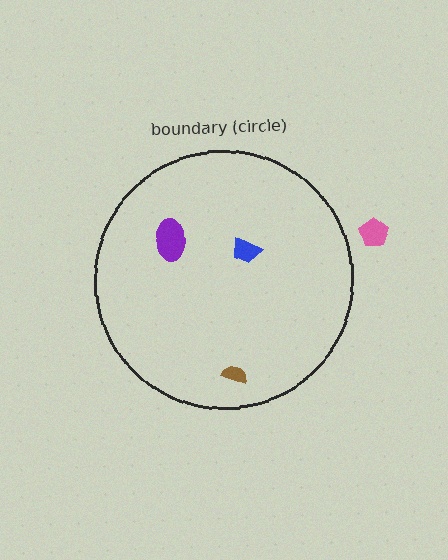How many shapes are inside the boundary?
3 inside, 1 outside.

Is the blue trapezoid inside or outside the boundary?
Inside.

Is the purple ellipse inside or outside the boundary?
Inside.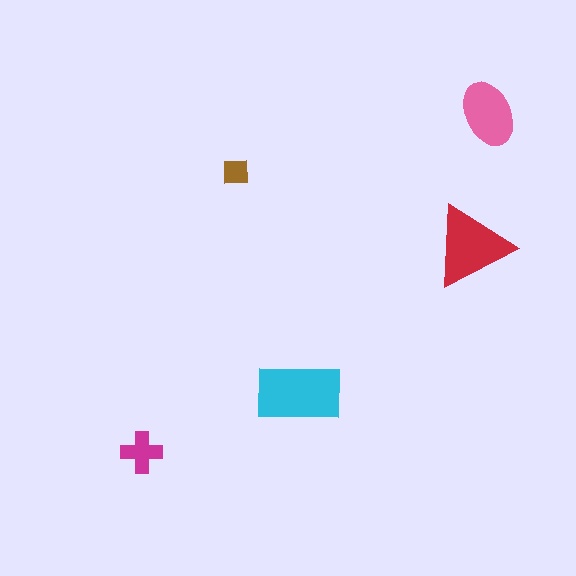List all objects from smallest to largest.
The brown square, the magenta cross, the pink ellipse, the red triangle, the cyan rectangle.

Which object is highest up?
The pink ellipse is topmost.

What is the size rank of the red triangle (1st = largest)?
2nd.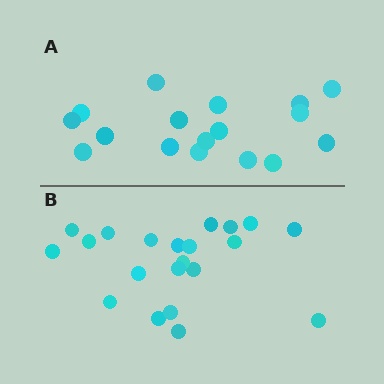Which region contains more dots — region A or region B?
Region B (the bottom region) has more dots.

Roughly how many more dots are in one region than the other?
Region B has about 4 more dots than region A.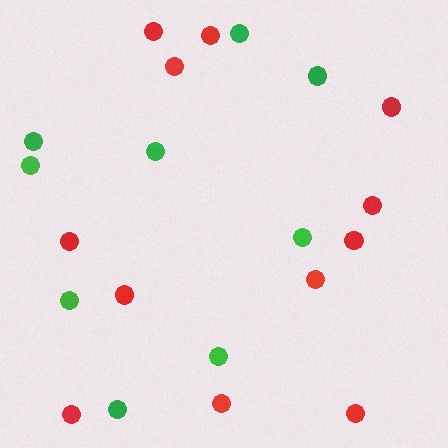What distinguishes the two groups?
There are 2 groups: one group of green circles (9) and one group of red circles (12).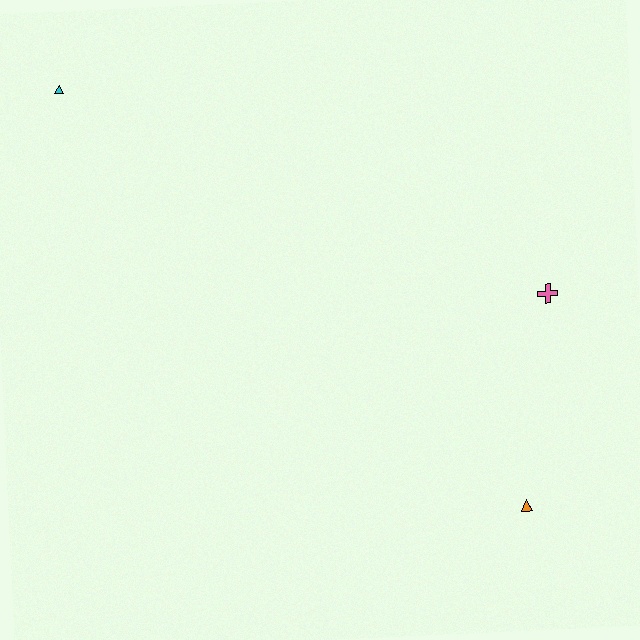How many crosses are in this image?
There is 1 cross.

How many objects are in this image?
There are 3 objects.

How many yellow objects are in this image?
There are no yellow objects.